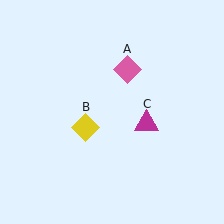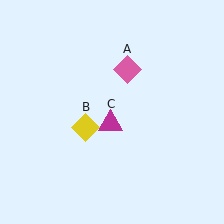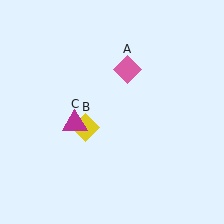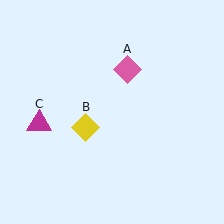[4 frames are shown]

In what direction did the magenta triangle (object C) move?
The magenta triangle (object C) moved left.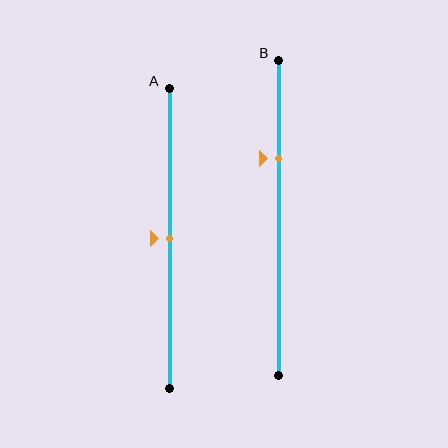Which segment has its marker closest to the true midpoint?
Segment A has its marker closest to the true midpoint.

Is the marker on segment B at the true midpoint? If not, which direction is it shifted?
No, the marker on segment B is shifted upward by about 19% of the segment length.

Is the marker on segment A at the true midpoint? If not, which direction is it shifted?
Yes, the marker on segment A is at the true midpoint.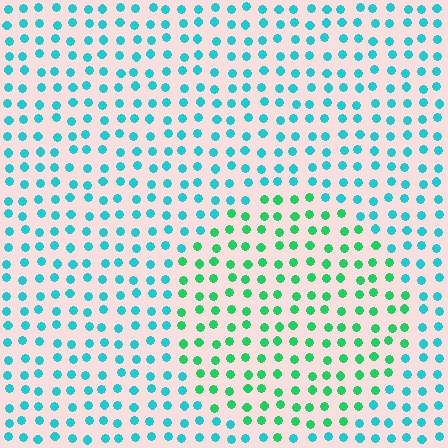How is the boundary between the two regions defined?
The boundary is defined purely by a slight shift in hue (about 38 degrees). Spacing, size, and orientation are identical on both sides.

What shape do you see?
I see a circle.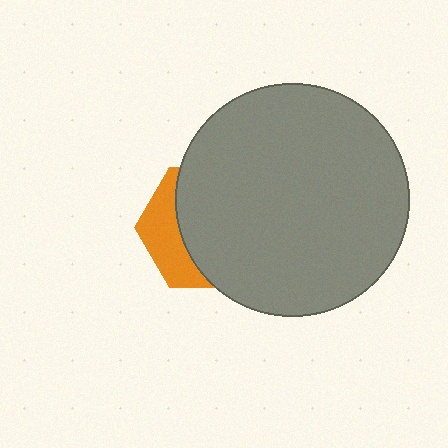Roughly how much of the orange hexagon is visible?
A small part of it is visible (roughly 31%).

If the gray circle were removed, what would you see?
You would see the complete orange hexagon.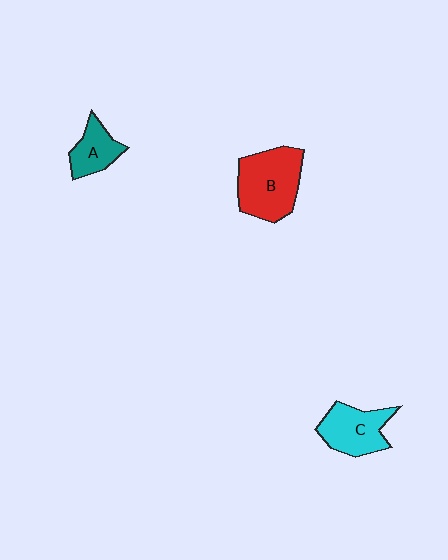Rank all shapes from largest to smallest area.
From largest to smallest: B (red), C (cyan), A (teal).